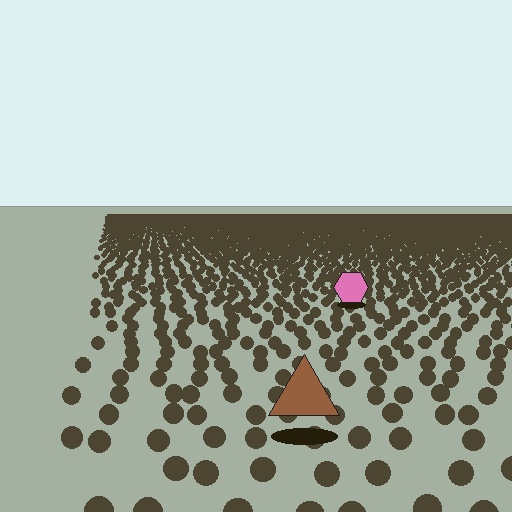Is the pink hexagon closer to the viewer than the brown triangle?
No. The brown triangle is closer — you can tell from the texture gradient: the ground texture is coarser near it.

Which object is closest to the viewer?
The brown triangle is closest. The texture marks near it are larger and more spread out.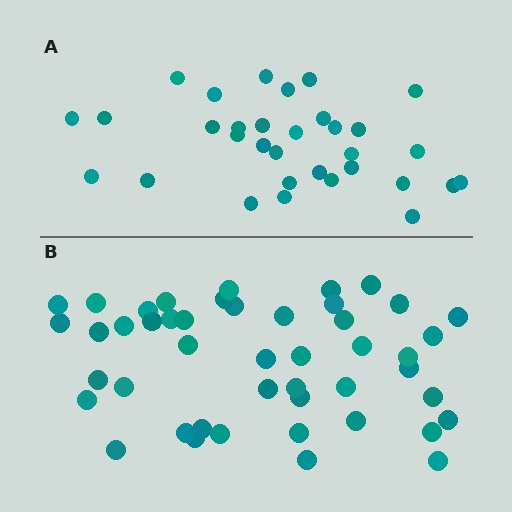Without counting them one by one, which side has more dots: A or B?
Region B (the bottom region) has more dots.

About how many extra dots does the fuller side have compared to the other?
Region B has approximately 15 more dots than region A.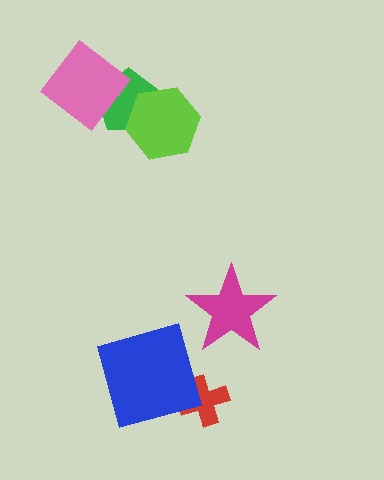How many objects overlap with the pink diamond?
1 object overlaps with the pink diamond.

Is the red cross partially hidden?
Yes, it is partially covered by another shape.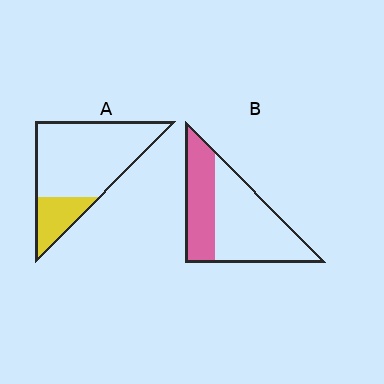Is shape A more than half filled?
No.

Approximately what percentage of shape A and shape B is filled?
A is approximately 20% and B is approximately 40%.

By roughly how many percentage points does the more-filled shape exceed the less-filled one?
By roughly 15 percentage points (B over A).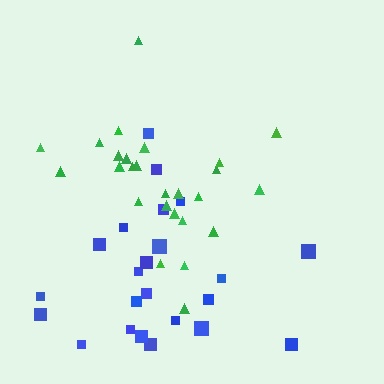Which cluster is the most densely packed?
Green.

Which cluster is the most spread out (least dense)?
Blue.